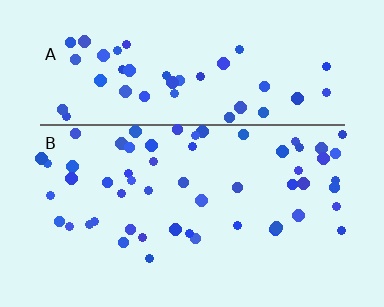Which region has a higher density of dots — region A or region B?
B (the bottom).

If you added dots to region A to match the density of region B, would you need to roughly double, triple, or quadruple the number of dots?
Approximately double.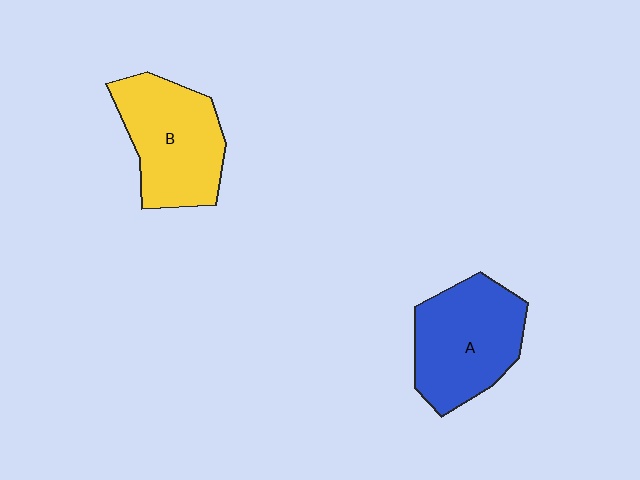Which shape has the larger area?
Shape A (blue).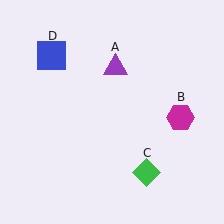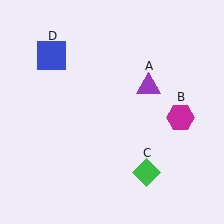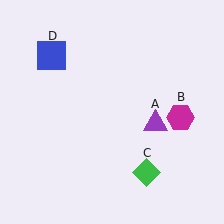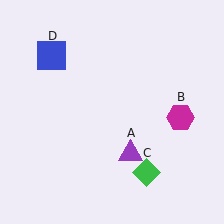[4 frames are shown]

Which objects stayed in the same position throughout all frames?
Magenta hexagon (object B) and green diamond (object C) and blue square (object D) remained stationary.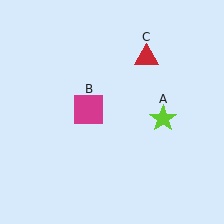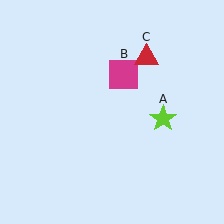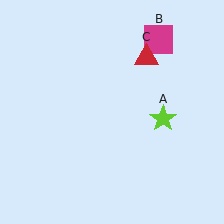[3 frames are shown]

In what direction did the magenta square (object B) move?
The magenta square (object B) moved up and to the right.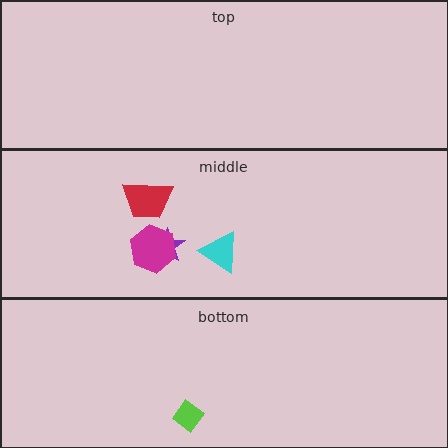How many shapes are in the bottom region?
1.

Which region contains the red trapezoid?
The middle region.